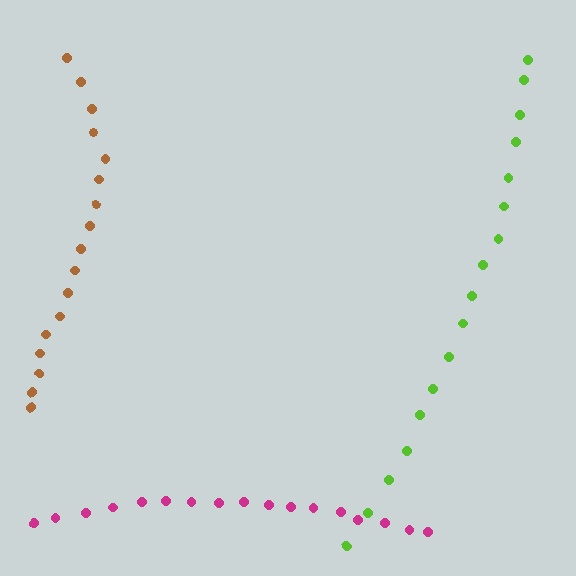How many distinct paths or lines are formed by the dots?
There are 3 distinct paths.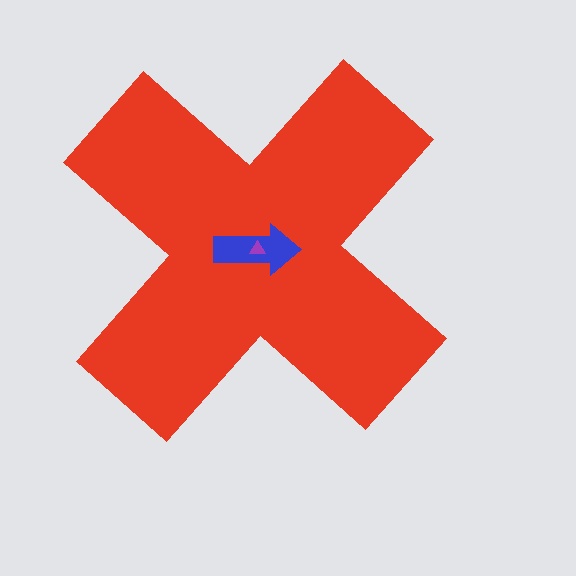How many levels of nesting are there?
3.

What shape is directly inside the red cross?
The blue arrow.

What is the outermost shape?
The red cross.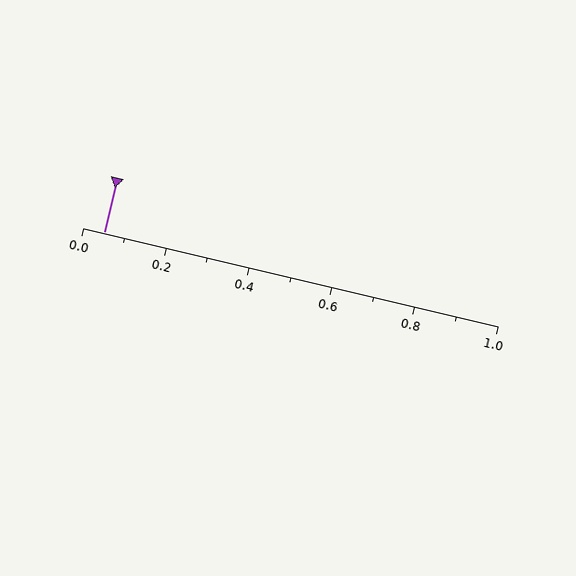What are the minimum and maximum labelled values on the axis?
The axis runs from 0.0 to 1.0.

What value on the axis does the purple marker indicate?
The marker indicates approximately 0.05.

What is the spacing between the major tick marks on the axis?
The major ticks are spaced 0.2 apart.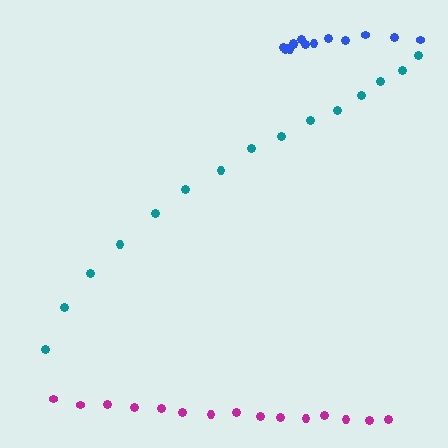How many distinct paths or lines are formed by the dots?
There are 3 distinct paths.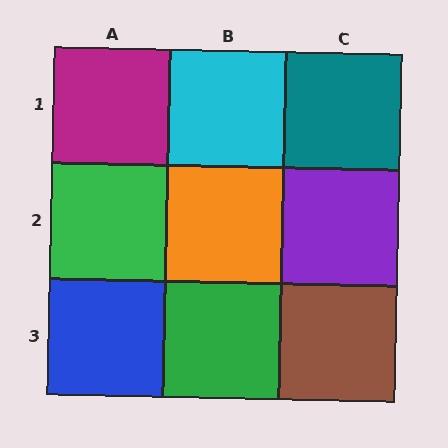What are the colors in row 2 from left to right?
Green, orange, purple.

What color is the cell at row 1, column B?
Cyan.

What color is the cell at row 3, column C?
Brown.